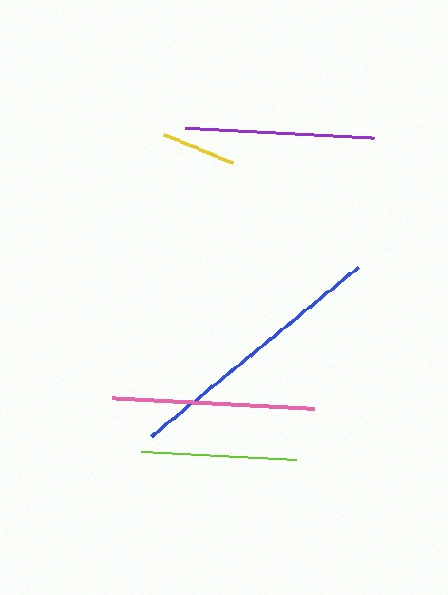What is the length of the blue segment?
The blue segment is approximately 267 pixels long.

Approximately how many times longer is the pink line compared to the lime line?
The pink line is approximately 1.3 times the length of the lime line.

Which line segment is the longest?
The blue line is the longest at approximately 267 pixels.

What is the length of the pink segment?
The pink segment is approximately 203 pixels long.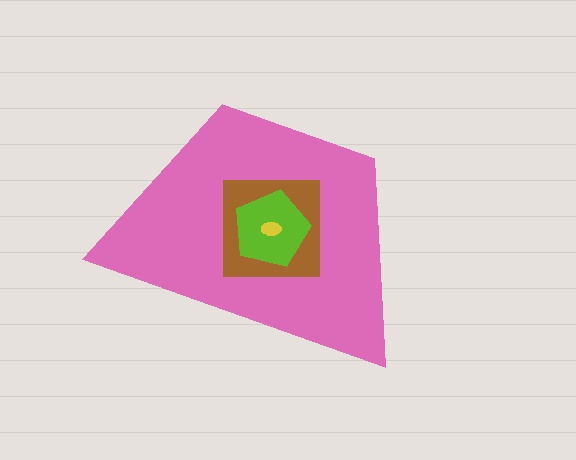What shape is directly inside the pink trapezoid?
The brown square.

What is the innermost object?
The yellow ellipse.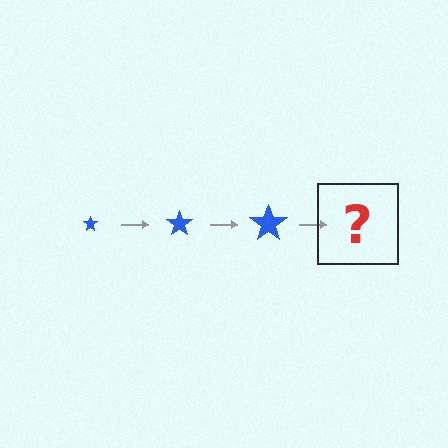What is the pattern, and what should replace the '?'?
The pattern is that the star gets progressively larger each step. The '?' should be a blue star, larger than the previous one.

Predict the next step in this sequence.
The next step is a blue star, larger than the previous one.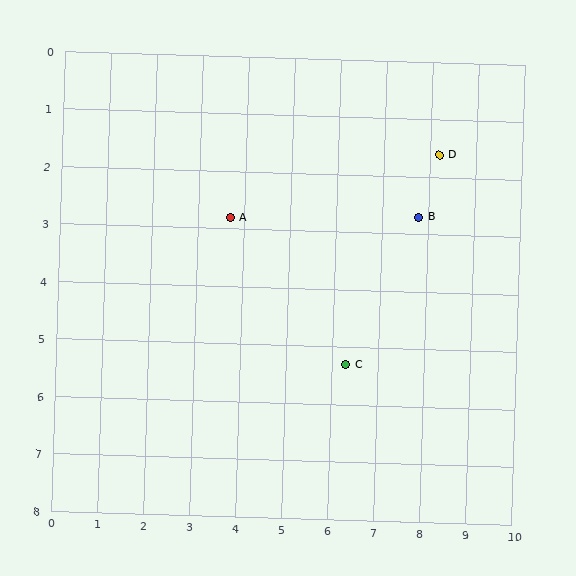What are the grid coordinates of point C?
Point C is at approximately (6.3, 5.3).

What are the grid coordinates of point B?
Point B is at approximately (7.8, 2.7).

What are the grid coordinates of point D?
Point D is at approximately (8.2, 1.6).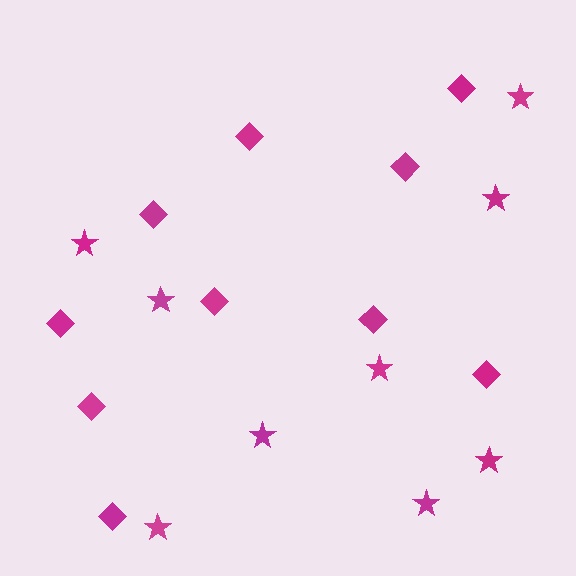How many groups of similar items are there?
There are 2 groups: one group of diamonds (10) and one group of stars (9).